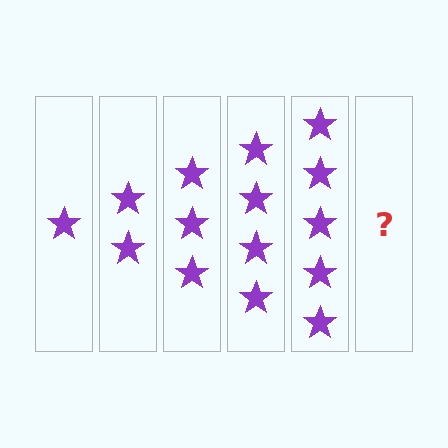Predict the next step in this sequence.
The next step is 6 stars.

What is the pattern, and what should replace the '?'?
The pattern is that each step adds one more star. The '?' should be 6 stars.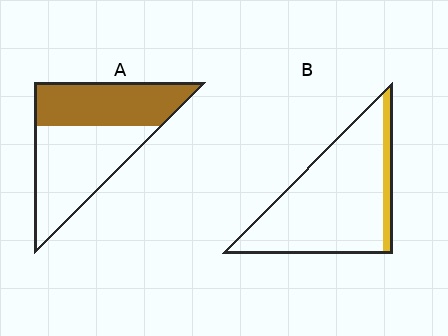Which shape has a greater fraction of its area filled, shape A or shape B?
Shape A.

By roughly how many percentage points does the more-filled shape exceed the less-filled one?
By roughly 35 percentage points (A over B).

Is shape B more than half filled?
No.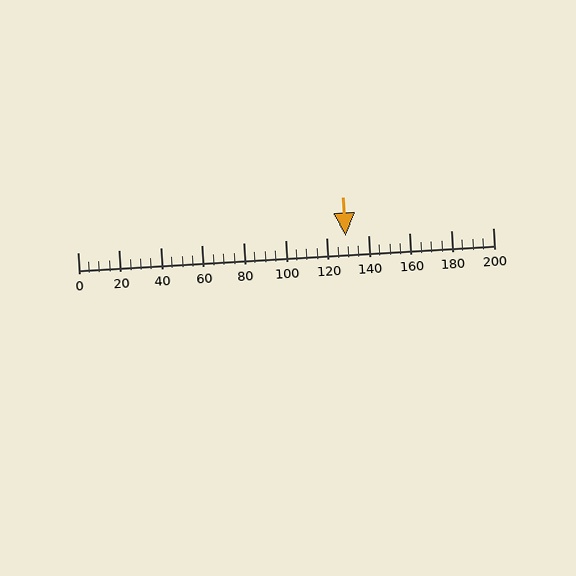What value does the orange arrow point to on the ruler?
The orange arrow points to approximately 129.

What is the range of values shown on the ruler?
The ruler shows values from 0 to 200.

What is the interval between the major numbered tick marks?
The major tick marks are spaced 20 units apart.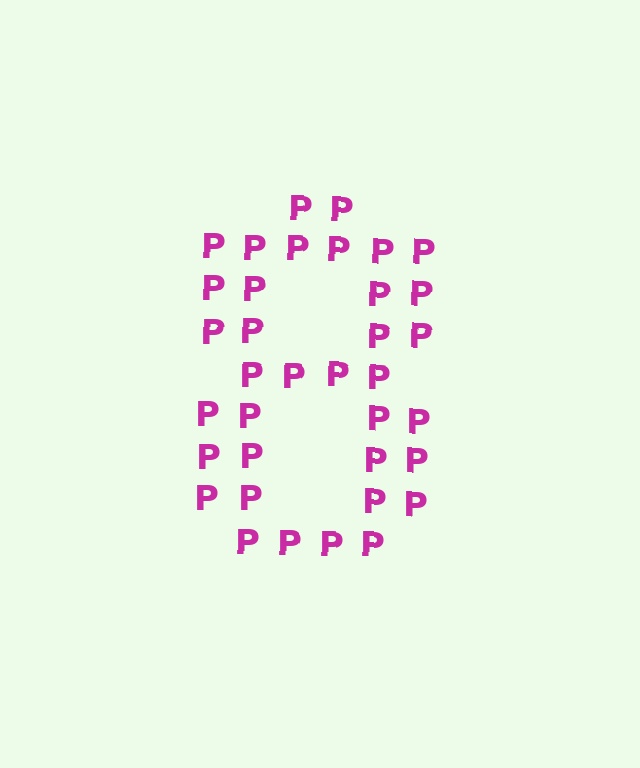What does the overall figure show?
The overall figure shows the digit 8.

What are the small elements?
The small elements are letter P's.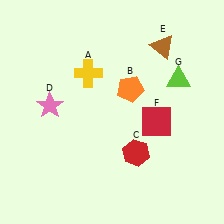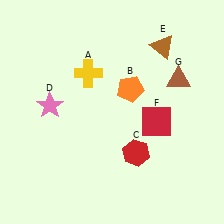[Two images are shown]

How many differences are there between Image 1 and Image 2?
There is 1 difference between the two images.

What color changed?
The triangle (G) changed from lime in Image 1 to brown in Image 2.